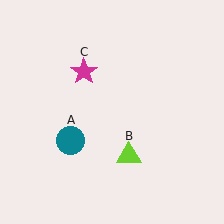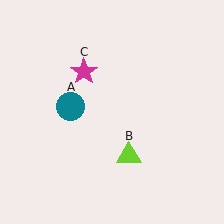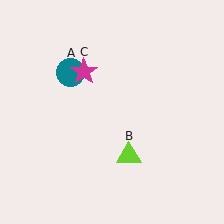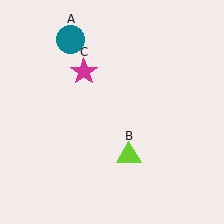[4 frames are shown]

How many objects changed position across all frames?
1 object changed position: teal circle (object A).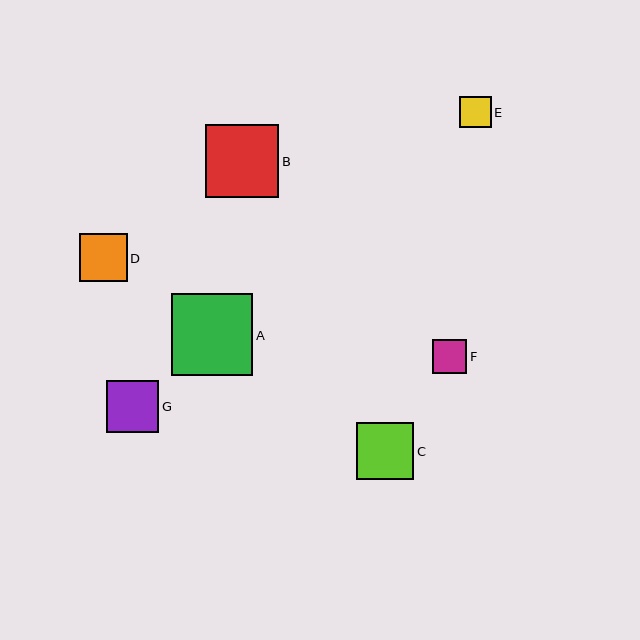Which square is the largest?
Square A is the largest with a size of approximately 82 pixels.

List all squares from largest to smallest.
From largest to smallest: A, B, C, G, D, F, E.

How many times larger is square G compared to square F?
Square G is approximately 1.5 times the size of square F.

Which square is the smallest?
Square E is the smallest with a size of approximately 32 pixels.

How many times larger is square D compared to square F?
Square D is approximately 1.4 times the size of square F.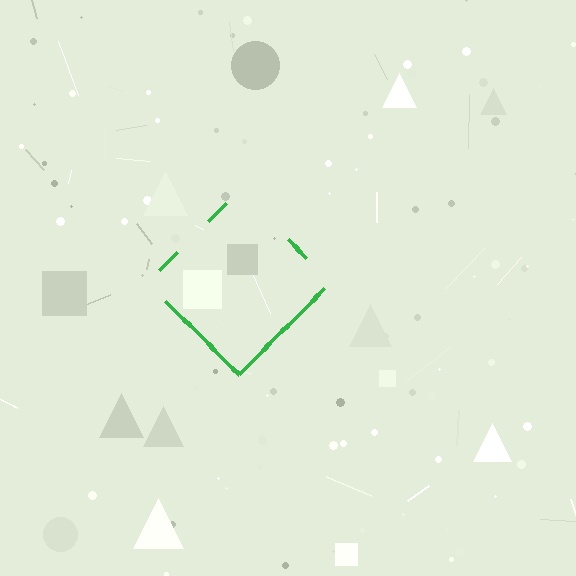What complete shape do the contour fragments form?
The contour fragments form a diamond.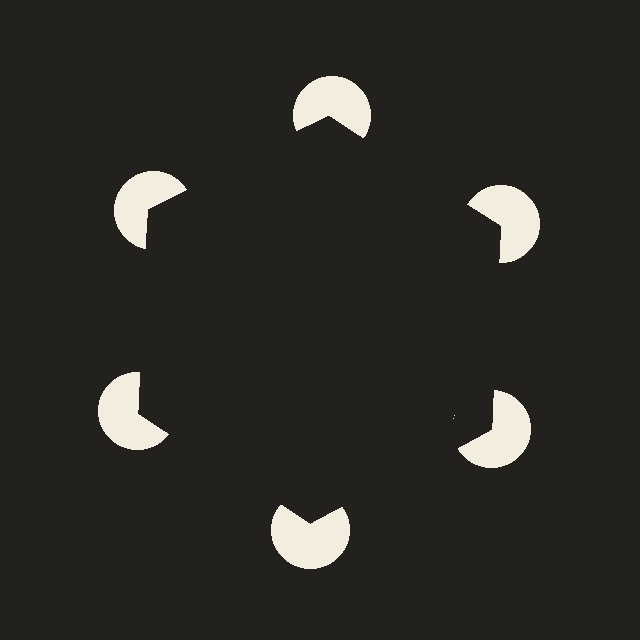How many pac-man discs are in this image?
There are 6 — one at each vertex of the illusory hexagon.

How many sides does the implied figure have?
6 sides.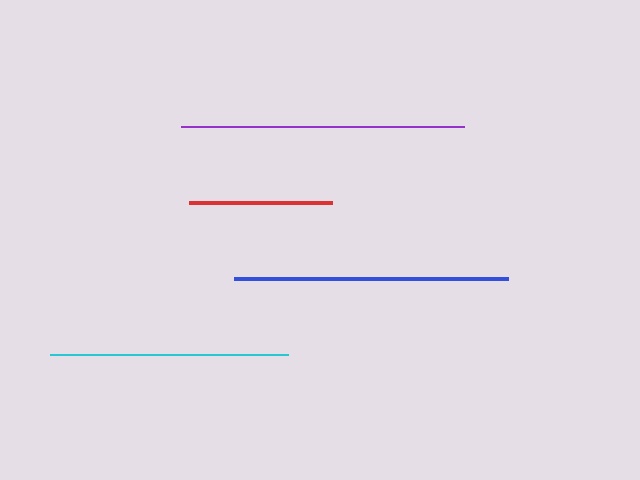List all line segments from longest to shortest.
From longest to shortest: purple, blue, cyan, red.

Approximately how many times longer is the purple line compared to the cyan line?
The purple line is approximately 1.2 times the length of the cyan line.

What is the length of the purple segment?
The purple segment is approximately 283 pixels long.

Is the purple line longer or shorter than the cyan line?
The purple line is longer than the cyan line.